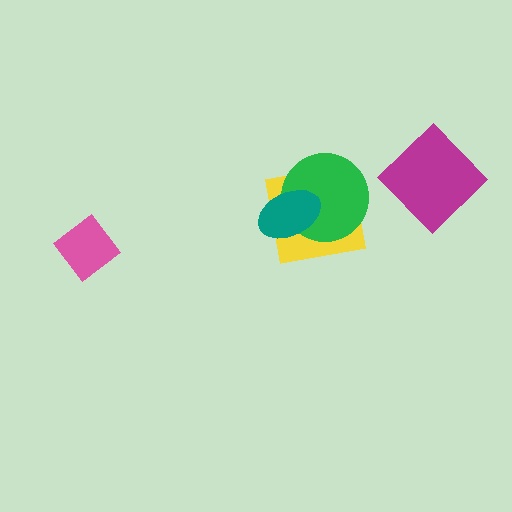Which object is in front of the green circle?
The teal ellipse is in front of the green circle.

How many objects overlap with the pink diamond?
0 objects overlap with the pink diamond.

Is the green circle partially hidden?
Yes, it is partially covered by another shape.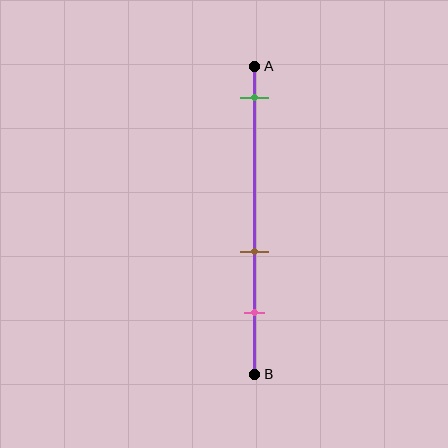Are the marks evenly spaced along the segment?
No, the marks are not evenly spaced.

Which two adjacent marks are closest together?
The brown and pink marks are the closest adjacent pair.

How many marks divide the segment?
There are 3 marks dividing the segment.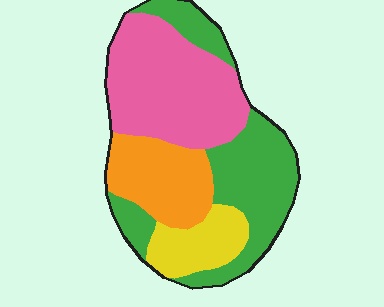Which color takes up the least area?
Yellow, at roughly 10%.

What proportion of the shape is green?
Green takes up about one third (1/3) of the shape.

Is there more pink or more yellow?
Pink.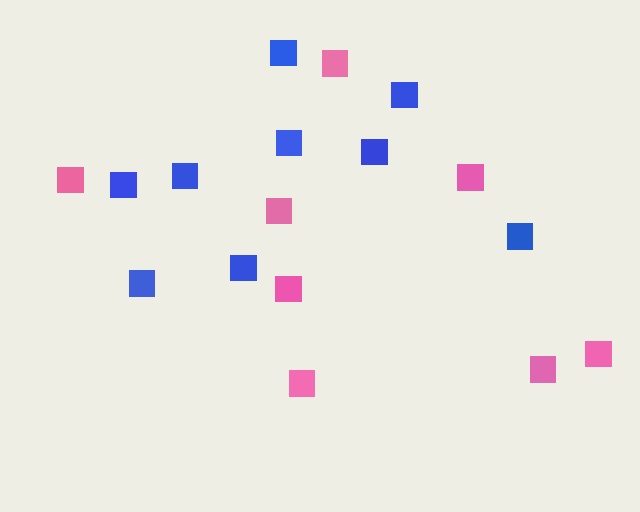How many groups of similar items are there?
There are 2 groups: one group of pink squares (8) and one group of blue squares (9).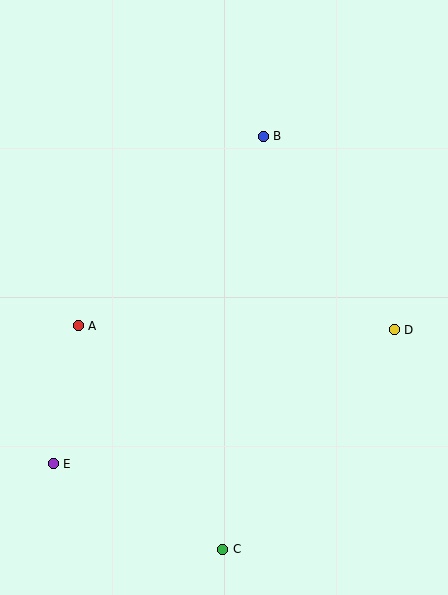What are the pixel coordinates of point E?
Point E is at (53, 464).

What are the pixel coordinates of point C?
Point C is at (223, 549).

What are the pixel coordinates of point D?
Point D is at (394, 330).